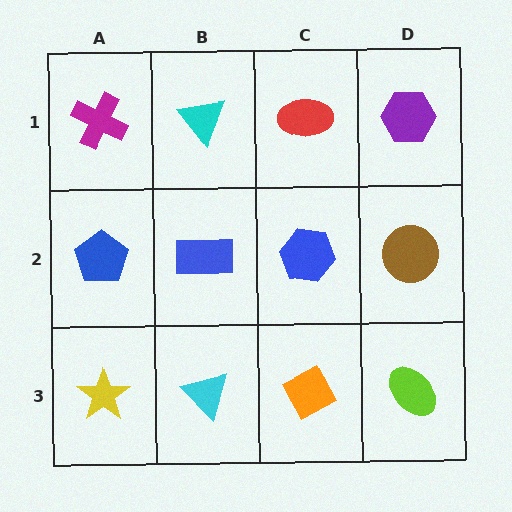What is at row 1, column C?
A red ellipse.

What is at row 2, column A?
A blue pentagon.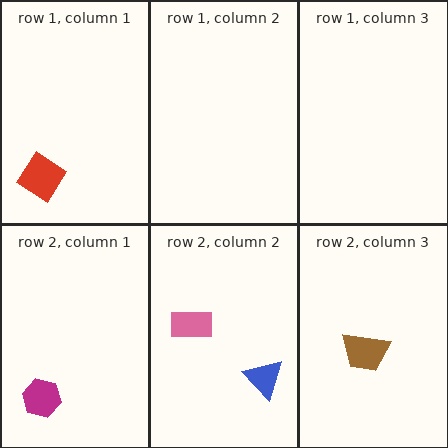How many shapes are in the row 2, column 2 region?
2.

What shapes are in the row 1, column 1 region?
The red diamond.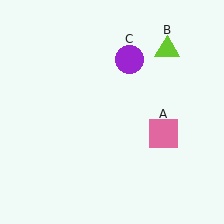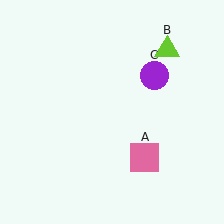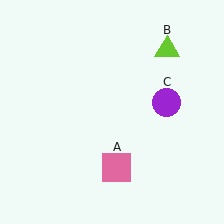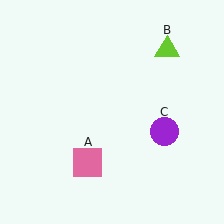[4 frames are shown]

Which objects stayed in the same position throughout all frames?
Lime triangle (object B) remained stationary.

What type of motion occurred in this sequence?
The pink square (object A), purple circle (object C) rotated clockwise around the center of the scene.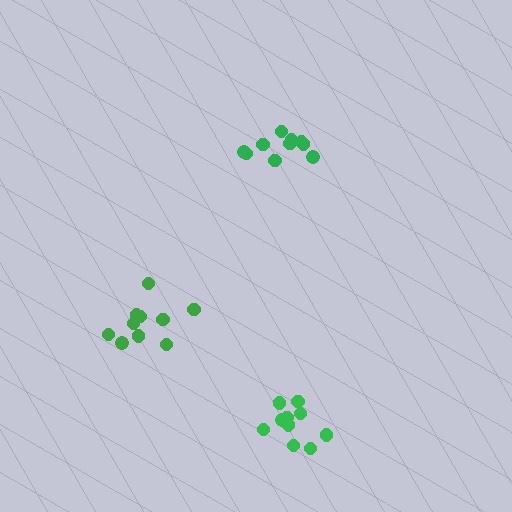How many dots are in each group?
Group 1: 11 dots, Group 2: 10 dots, Group 3: 10 dots (31 total).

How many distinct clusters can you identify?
There are 3 distinct clusters.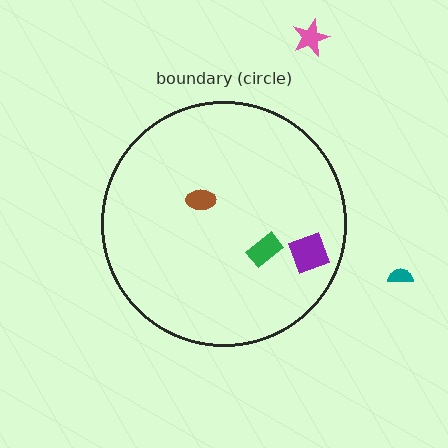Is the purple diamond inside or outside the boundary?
Inside.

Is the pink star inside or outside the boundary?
Outside.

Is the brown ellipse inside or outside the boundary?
Inside.